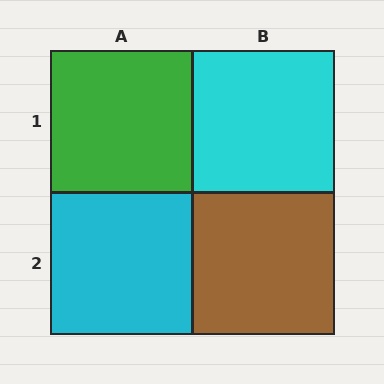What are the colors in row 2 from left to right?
Cyan, brown.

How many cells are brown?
1 cell is brown.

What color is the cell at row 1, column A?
Green.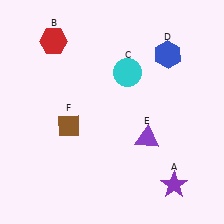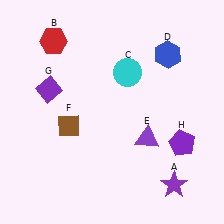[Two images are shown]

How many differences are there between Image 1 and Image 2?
There are 2 differences between the two images.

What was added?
A purple diamond (G), a purple pentagon (H) were added in Image 2.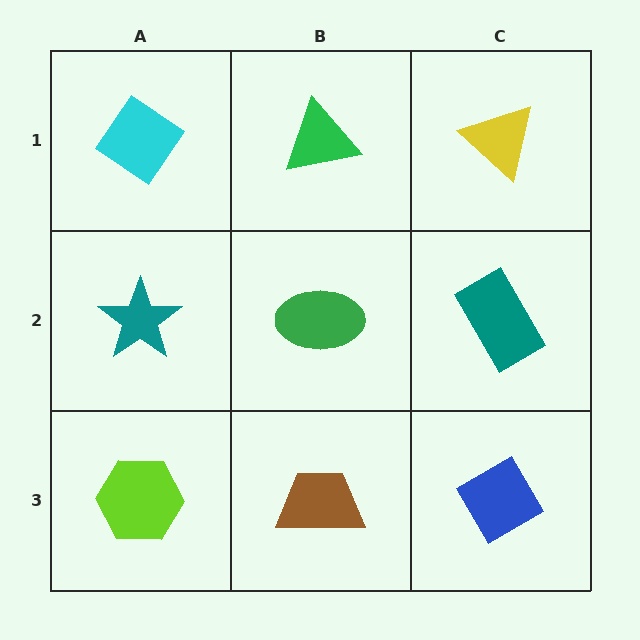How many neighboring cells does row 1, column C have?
2.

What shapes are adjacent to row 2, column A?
A cyan diamond (row 1, column A), a lime hexagon (row 3, column A), a green ellipse (row 2, column B).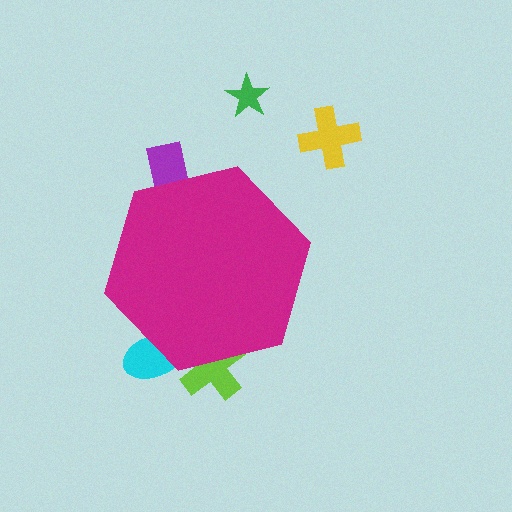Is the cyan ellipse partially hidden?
Yes, the cyan ellipse is partially hidden behind the magenta hexagon.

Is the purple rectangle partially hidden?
Yes, the purple rectangle is partially hidden behind the magenta hexagon.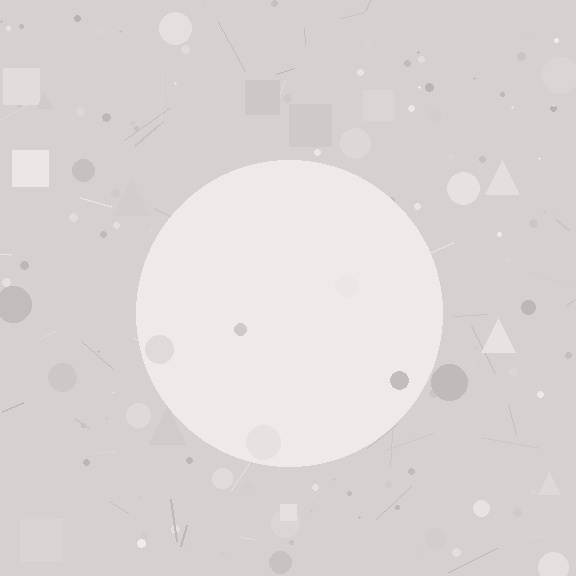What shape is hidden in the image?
A circle is hidden in the image.